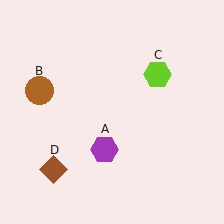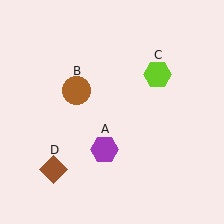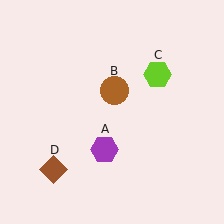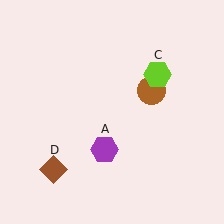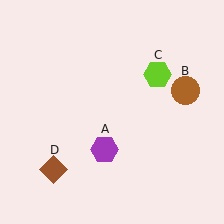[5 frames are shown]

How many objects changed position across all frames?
1 object changed position: brown circle (object B).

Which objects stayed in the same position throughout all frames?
Purple hexagon (object A) and lime hexagon (object C) and brown diamond (object D) remained stationary.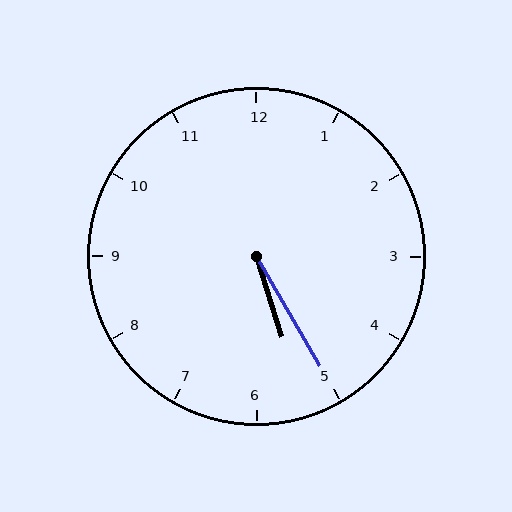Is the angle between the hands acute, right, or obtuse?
It is acute.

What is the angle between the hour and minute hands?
Approximately 12 degrees.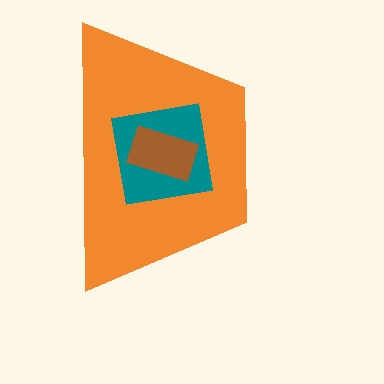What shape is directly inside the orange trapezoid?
The teal square.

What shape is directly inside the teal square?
The brown rectangle.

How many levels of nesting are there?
3.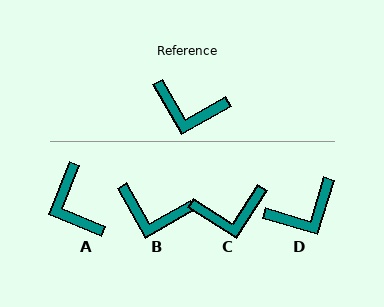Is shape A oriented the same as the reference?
No, it is off by about 52 degrees.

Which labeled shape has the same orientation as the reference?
B.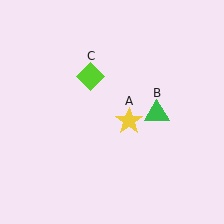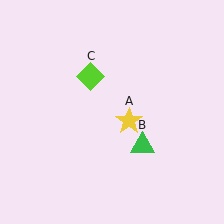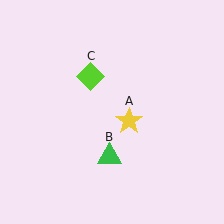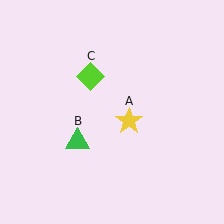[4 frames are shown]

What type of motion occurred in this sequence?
The green triangle (object B) rotated clockwise around the center of the scene.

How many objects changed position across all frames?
1 object changed position: green triangle (object B).